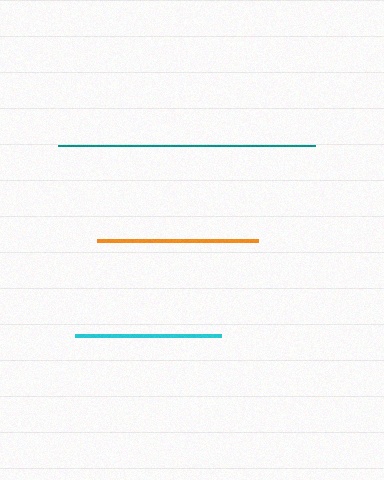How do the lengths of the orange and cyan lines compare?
The orange and cyan lines are approximately the same length.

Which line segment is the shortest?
The cyan line is the shortest at approximately 147 pixels.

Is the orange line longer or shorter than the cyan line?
The orange line is longer than the cyan line.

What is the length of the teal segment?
The teal segment is approximately 257 pixels long.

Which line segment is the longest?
The teal line is the longest at approximately 257 pixels.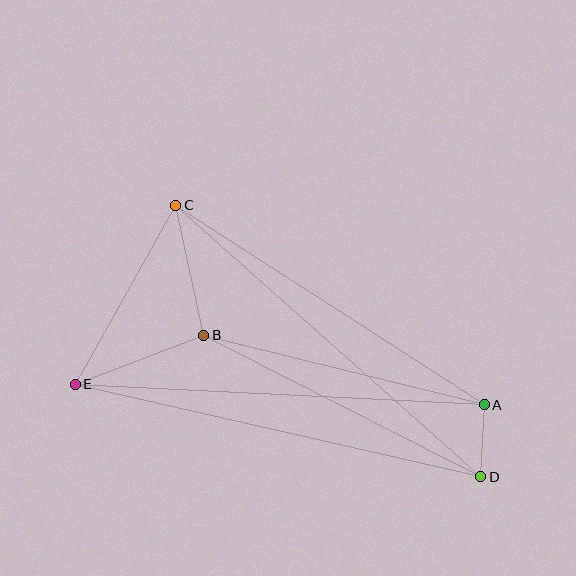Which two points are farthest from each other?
Points D and E are farthest from each other.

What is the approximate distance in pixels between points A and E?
The distance between A and E is approximately 409 pixels.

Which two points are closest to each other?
Points A and D are closest to each other.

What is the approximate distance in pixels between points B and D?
The distance between B and D is approximately 311 pixels.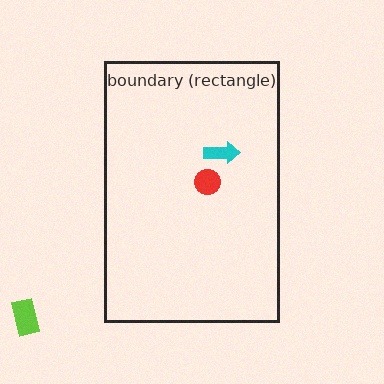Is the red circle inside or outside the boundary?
Inside.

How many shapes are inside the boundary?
2 inside, 1 outside.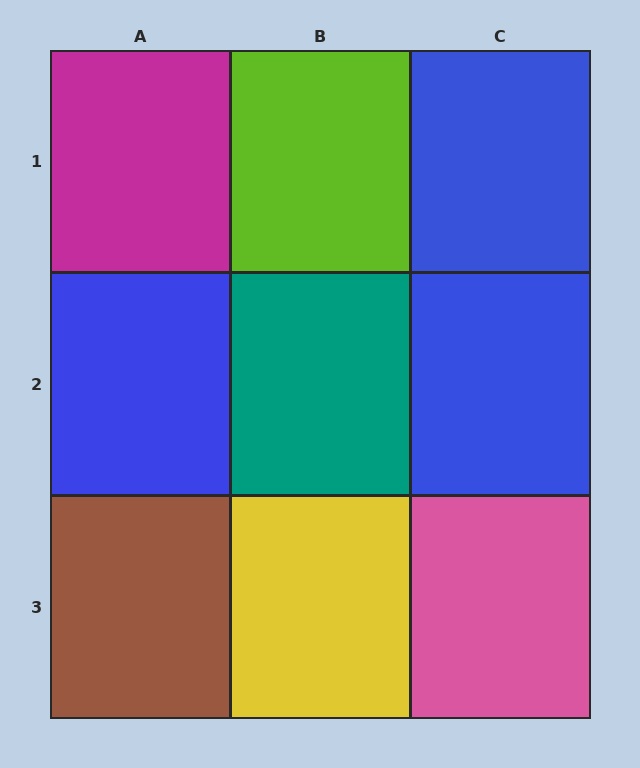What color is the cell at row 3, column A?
Brown.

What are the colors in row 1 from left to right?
Magenta, lime, blue.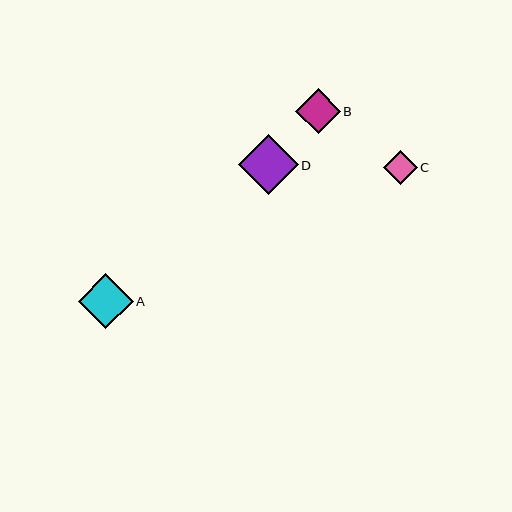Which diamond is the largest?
Diamond D is the largest with a size of approximately 59 pixels.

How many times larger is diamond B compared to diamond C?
Diamond B is approximately 1.3 times the size of diamond C.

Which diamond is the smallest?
Diamond C is the smallest with a size of approximately 33 pixels.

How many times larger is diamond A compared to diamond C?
Diamond A is approximately 1.6 times the size of diamond C.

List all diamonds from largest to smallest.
From largest to smallest: D, A, B, C.